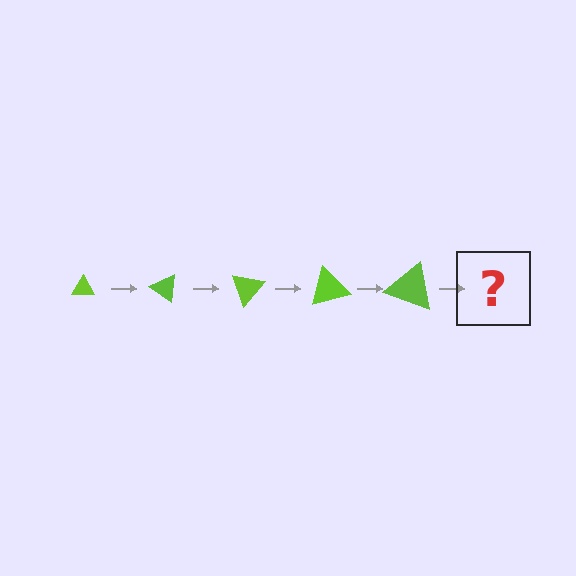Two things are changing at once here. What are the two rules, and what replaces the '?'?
The two rules are that the triangle grows larger each step and it rotates 35 degrees each step. The '?' should be a triangle, larger than the previous one and rotated 175 degrees from the start.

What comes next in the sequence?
The next element should be a triangle, larger than the previous one and rotated 175 degrees from the start.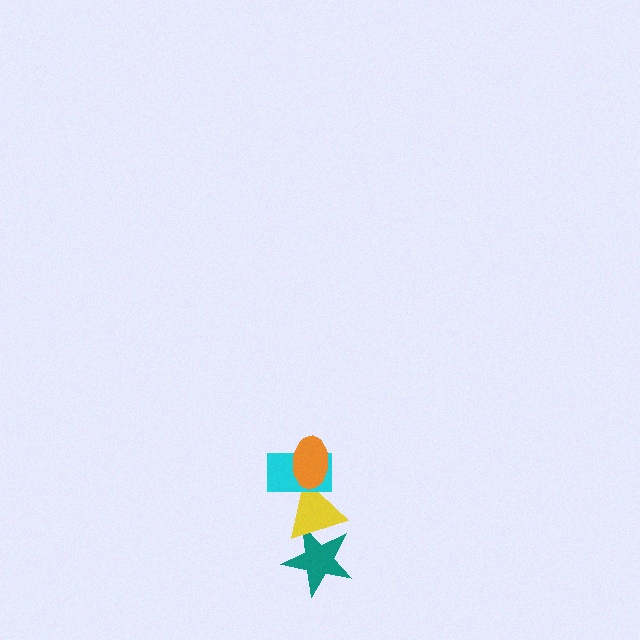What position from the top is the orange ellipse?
The orange ellipse is 1st from the top.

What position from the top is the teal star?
The teal star is 4th from the top.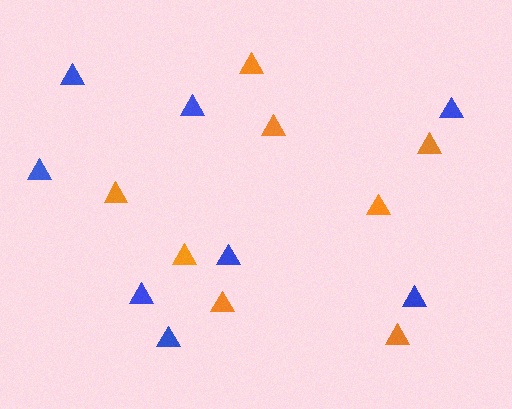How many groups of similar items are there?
There are 2 groups: one group of orange triangles (8) and one group of blue triangles (8).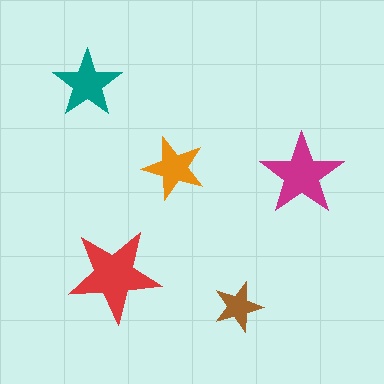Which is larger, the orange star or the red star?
The red one.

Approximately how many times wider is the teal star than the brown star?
About 1.5 times wider.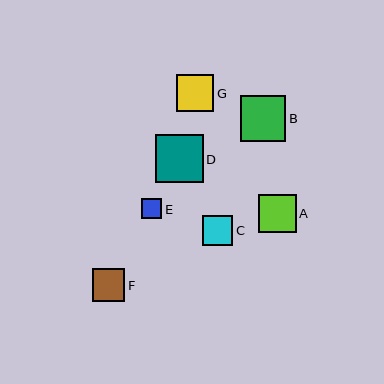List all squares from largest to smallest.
From largest to smallest: D, B, A, G, F, C, E.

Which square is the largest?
Square D is the largest with a size of approximately 48 pixels.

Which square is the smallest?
Square E is the smallest with a size of approximately 20 pixels.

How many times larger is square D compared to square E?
Square D is approximately 2.4 times the size of square E.